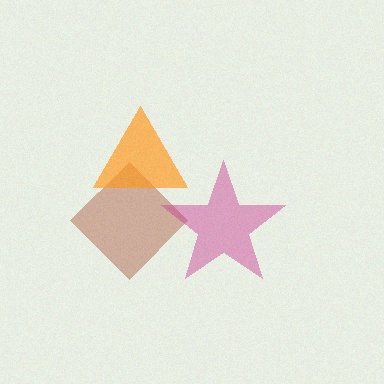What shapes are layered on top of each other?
The layered shapes are: a brown diamond, an orange triangle, a magenta star.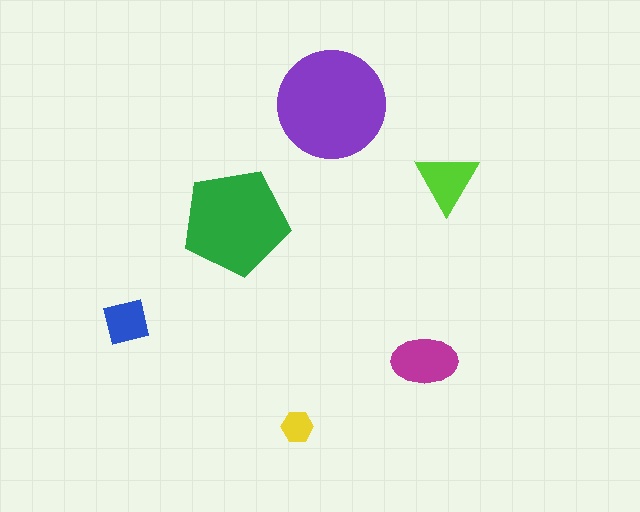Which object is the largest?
The purple circle.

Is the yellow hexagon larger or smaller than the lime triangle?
Smaller.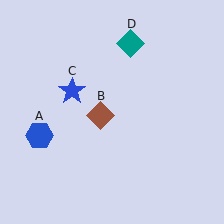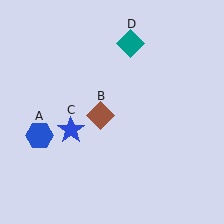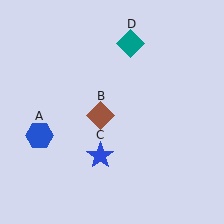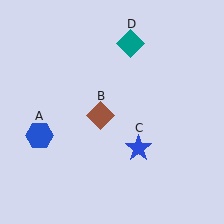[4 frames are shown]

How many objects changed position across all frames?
1 object changed position: blue star (object C).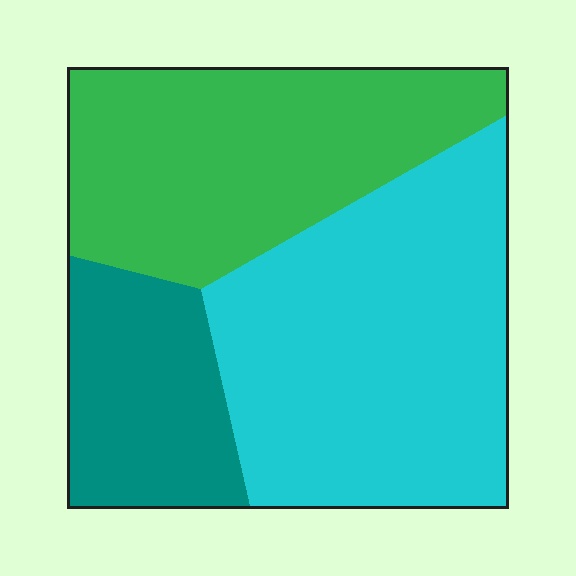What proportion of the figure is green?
Green covers 35% of the figure.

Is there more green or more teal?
Green.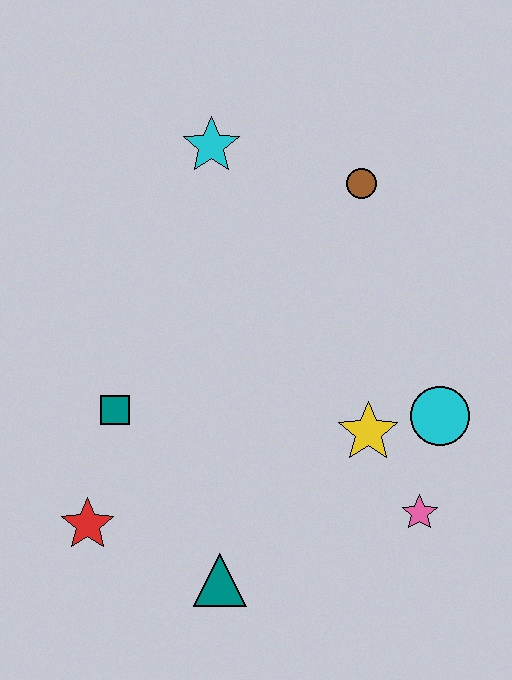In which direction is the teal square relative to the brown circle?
The teal square is to the left of the brown circle.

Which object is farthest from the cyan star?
The teal triangle is farthest from the cyan star.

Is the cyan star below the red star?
No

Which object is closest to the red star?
The teal square is closest to the red star.